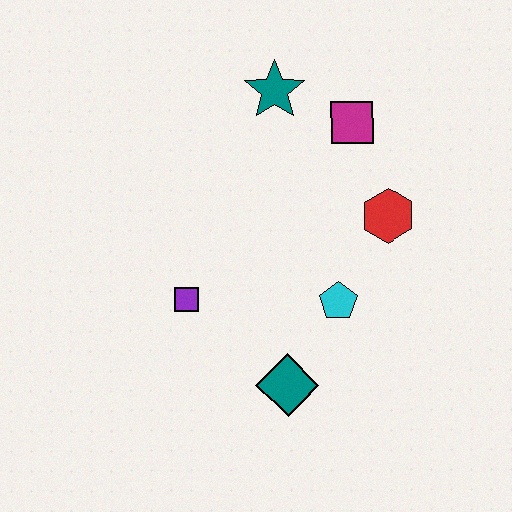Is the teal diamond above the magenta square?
No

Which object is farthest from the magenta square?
The teal diamond is farthest from the magenta square.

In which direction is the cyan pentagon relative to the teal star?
The cyan pentagon is below the teal star.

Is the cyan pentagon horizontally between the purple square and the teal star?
No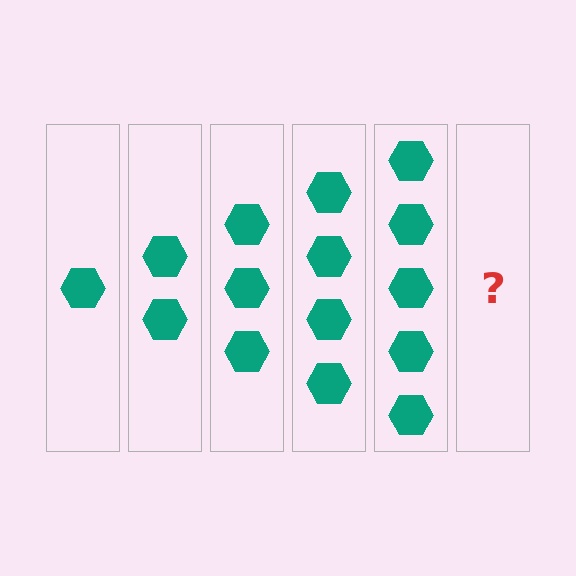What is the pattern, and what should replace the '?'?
The pattern is that each step adds one more hexagon. The '?' should be 6 hexagons.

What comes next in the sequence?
The next element should be 6 hexagons.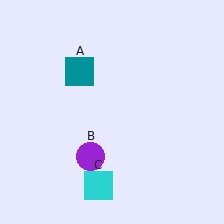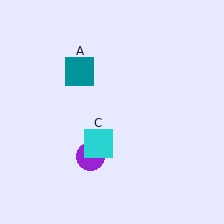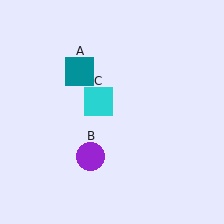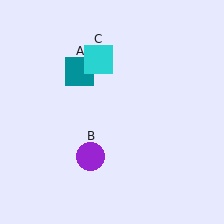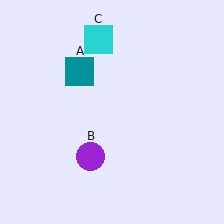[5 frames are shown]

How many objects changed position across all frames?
1 object changed position: cyan square (object C).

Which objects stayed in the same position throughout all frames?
Teal square (object A) and purple circle (object B) remained stationary.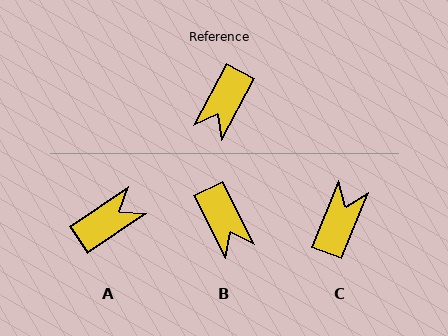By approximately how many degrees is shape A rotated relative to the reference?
Approximately 152 degrees counter-clockwise.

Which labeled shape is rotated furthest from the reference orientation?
C, about 174 degrees away.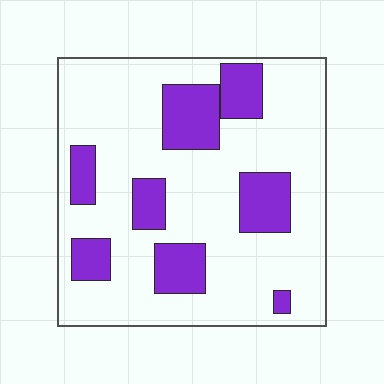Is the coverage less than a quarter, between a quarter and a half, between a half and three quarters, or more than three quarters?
Less than a quarter.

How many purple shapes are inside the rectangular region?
8.